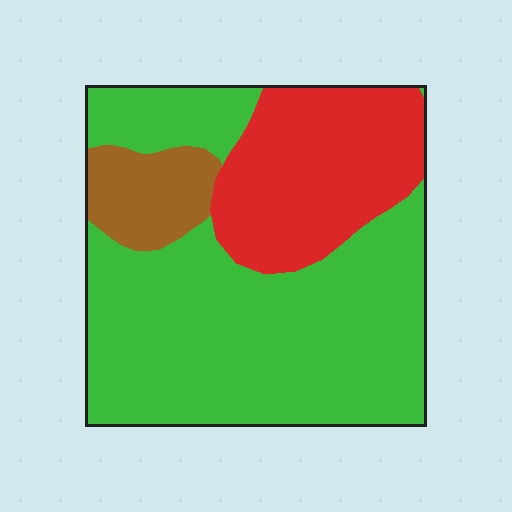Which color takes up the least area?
Brown, at roughly 10%.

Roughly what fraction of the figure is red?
Red takes up between a quarter and a half of the figure.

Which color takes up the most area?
Green, at roughly 65%.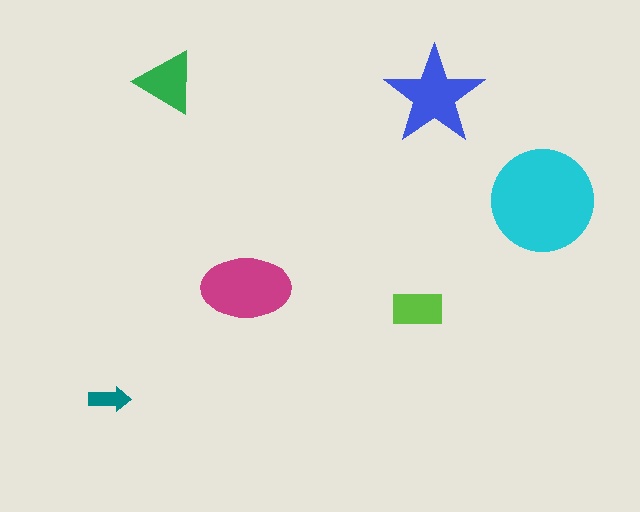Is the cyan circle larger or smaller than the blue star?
Larger.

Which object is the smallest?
The teal arrow.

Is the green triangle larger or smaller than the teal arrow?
Larger.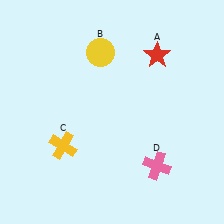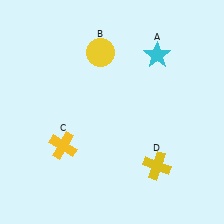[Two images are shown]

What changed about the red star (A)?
In Image 1, A is red. In Image 2, it changed to cyan.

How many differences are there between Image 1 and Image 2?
There are 2 differences between the two images.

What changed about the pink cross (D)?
In Image 1, D is pink. In Image 2, it changed to yellow.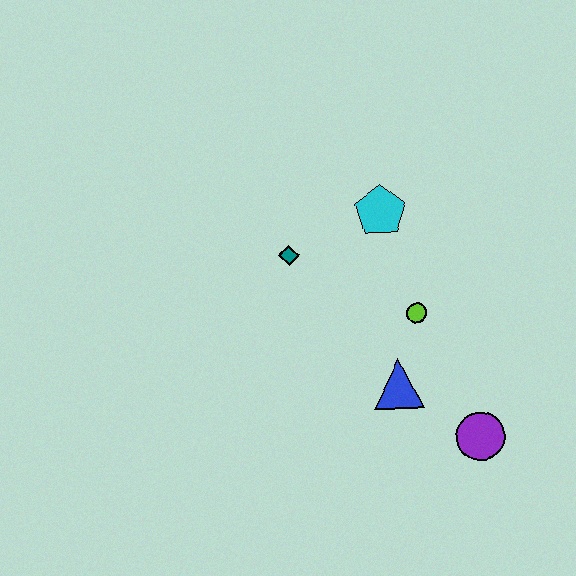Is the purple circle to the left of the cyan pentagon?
No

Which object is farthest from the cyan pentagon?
The purple circle is farthest from the cyan pentagon.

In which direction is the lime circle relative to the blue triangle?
The lime circle is above the blue triangle.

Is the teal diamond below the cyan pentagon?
Yes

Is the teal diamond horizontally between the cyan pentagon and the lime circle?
No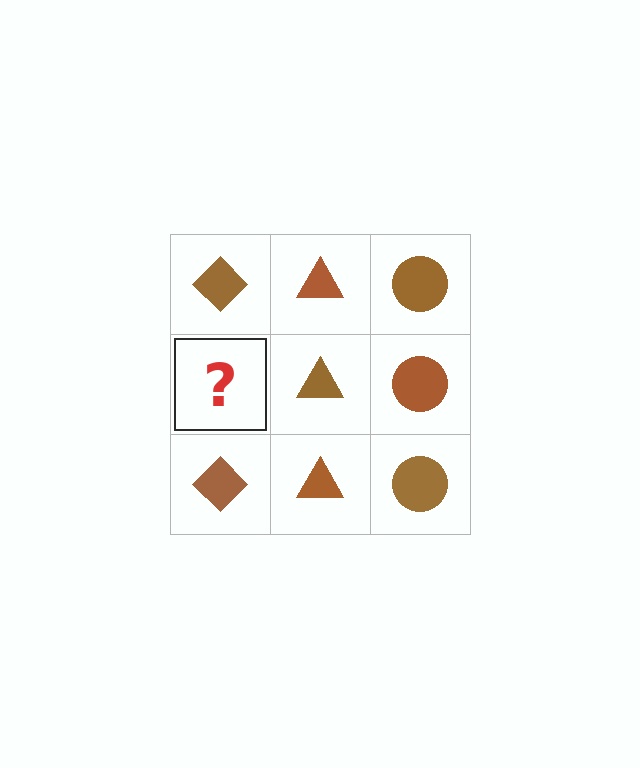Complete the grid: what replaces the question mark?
The question mark should be replaced with a brown diamond.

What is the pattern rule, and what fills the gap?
The rule is that each column has a consistent shape. The gap should be filled with a brown diamond.